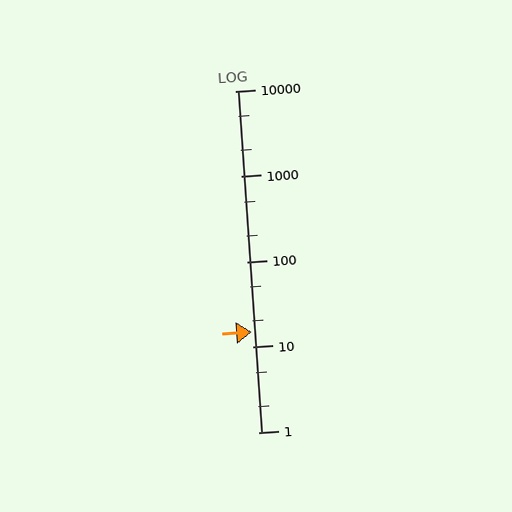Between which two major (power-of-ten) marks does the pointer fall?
The pointer is between 10 and 100.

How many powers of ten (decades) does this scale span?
The scale spans 4 decades, from 1 to 10000.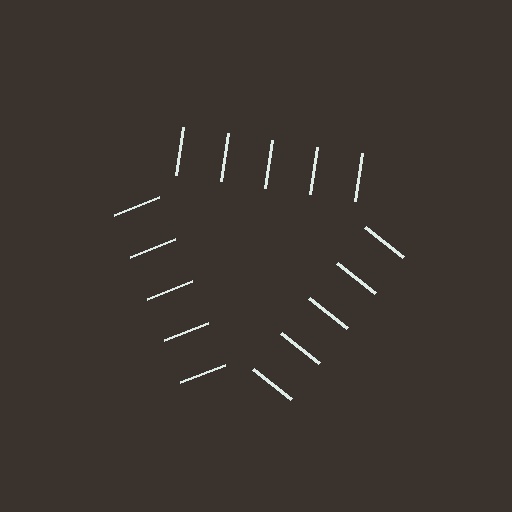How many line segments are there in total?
15 — 5 along each of the 3 edges.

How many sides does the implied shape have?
3 sides — the line-ends trace a triangle.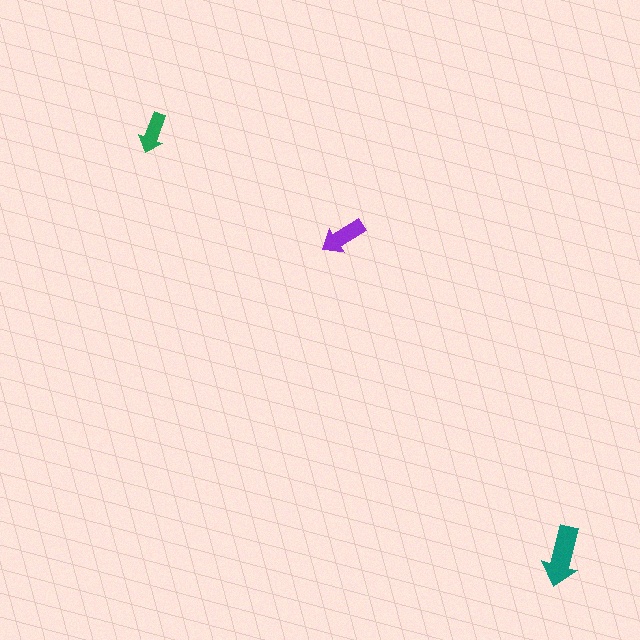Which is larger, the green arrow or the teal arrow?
The teal one.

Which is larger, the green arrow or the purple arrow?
The purple one.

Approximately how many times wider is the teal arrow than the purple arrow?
About 1.5 times wider.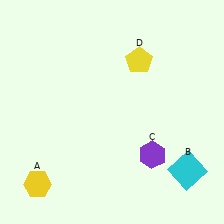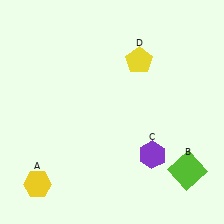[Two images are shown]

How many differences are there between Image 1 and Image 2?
There is 1 difference between the two images.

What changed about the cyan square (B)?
In Image 1, B is cyan. In Image 2, it changed to lime.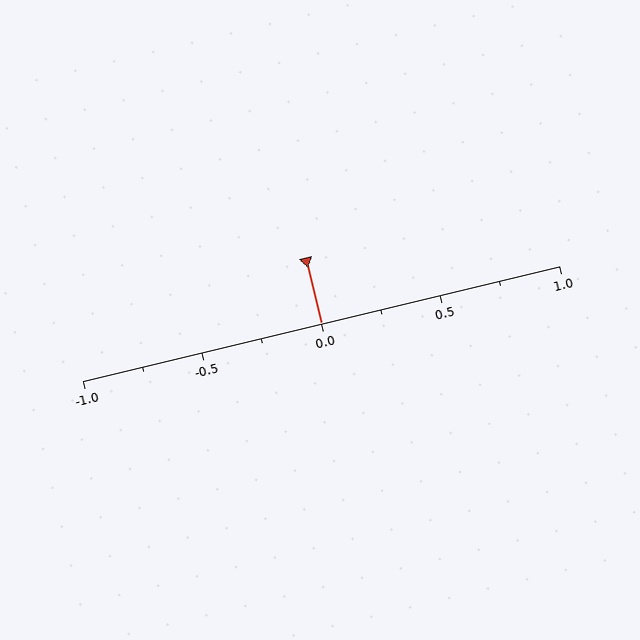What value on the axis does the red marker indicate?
The marker indicates approximately 0.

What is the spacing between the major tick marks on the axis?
The major ticks are spaced 0.5 apart.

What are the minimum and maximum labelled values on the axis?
The axis runs from -1.0 to 1.0.